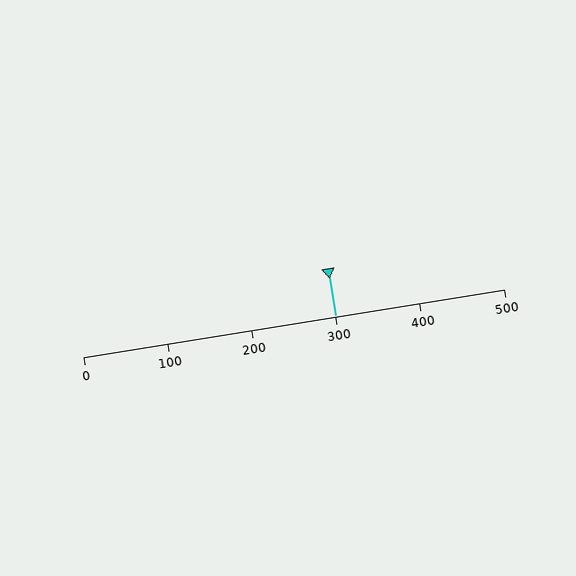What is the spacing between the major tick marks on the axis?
The major ticks are spaced 100 apart.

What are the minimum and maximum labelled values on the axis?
The axis runs from 0 to 500.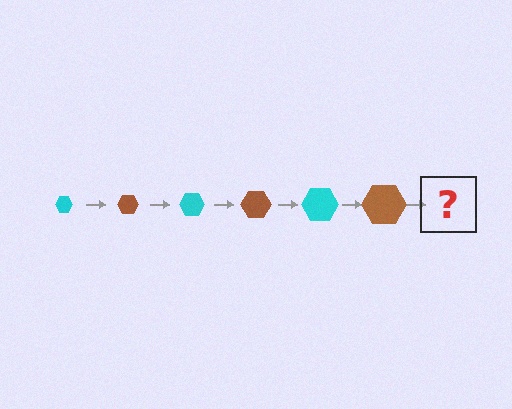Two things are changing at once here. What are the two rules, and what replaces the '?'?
The two rules are that the hexagon grows larger each step and the color cycles through cyan and brown. The '?' should be a cyan hexagon, larger than the previous one.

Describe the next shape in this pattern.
It should be a cyan hexagon, larger than the previous one.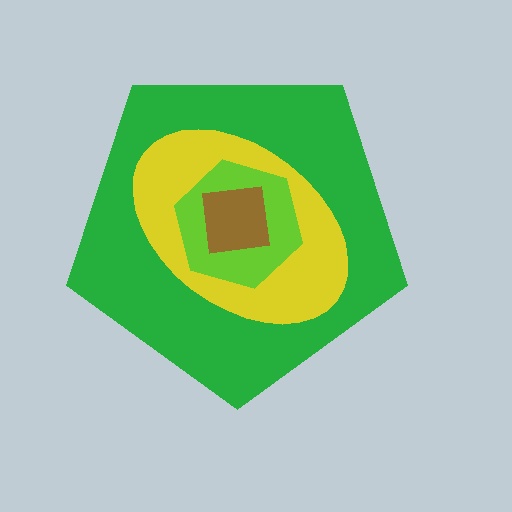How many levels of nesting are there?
4.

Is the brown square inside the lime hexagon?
Yes.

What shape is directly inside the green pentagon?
The yellow ellipse.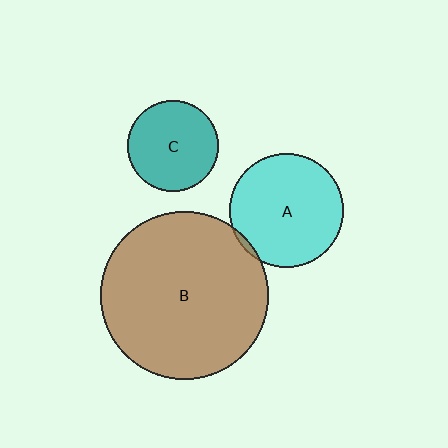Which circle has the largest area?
Circle B (brown).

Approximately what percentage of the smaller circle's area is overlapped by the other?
Approximately 5%.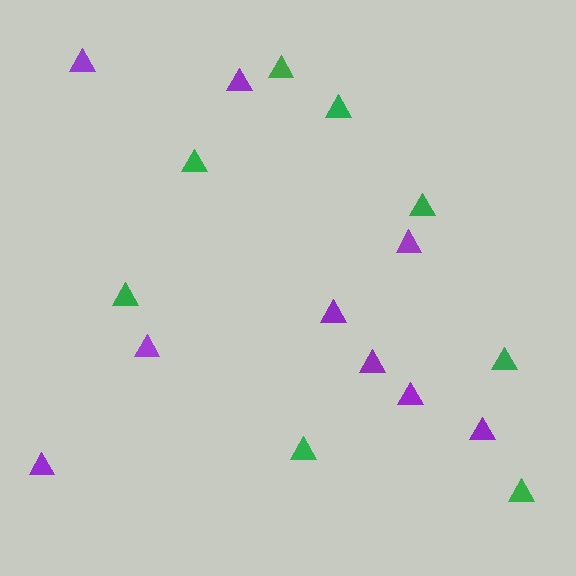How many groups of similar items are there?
There are 2 groups: one group of purple triangles (9) and one group of green triangles (8).